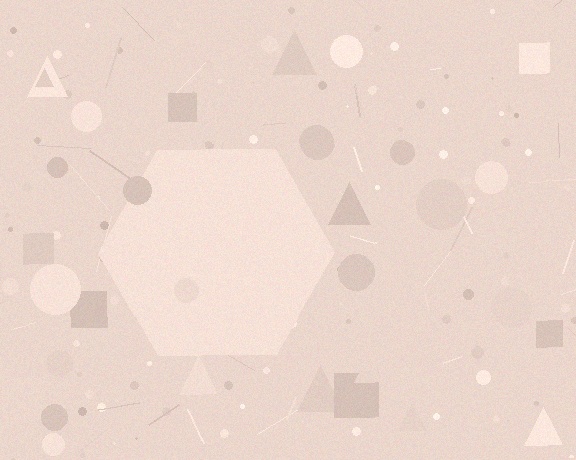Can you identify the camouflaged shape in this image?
The camouflaged shape is a hexagon.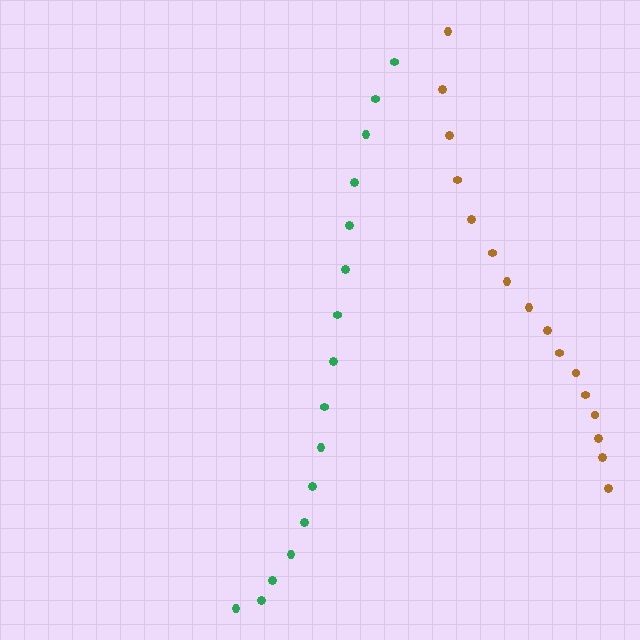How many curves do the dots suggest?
There are 2 distinct paths.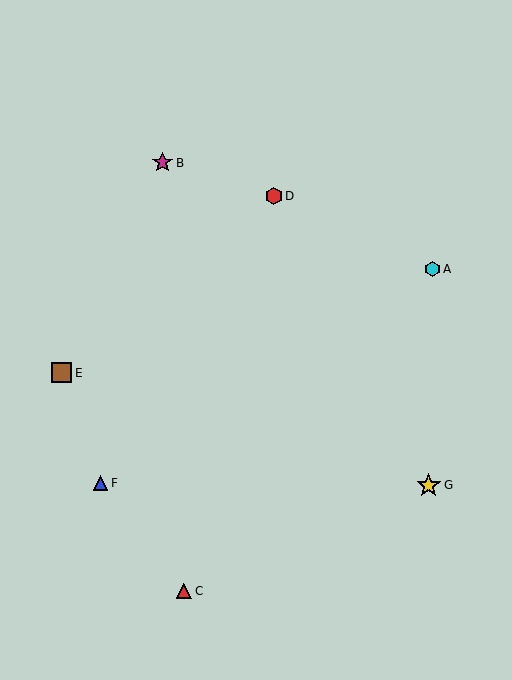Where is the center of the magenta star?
The center of the magenta star is at (162, 163).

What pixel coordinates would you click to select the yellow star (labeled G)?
Click at (429, 485) to select the yellow star G.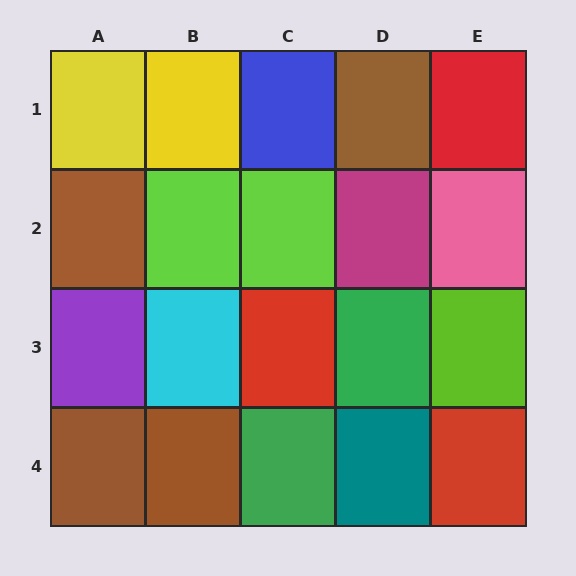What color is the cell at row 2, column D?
Magenta.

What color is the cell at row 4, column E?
Red.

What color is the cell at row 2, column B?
Lime.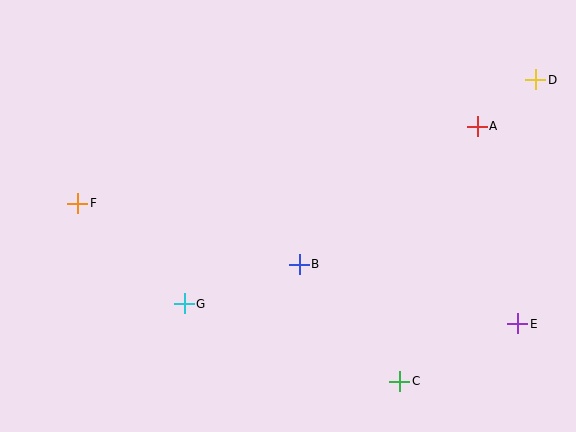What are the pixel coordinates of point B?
Point B is at (299, 264).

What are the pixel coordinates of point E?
Point E is at (518, 324).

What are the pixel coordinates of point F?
Point F is at (78, 203).